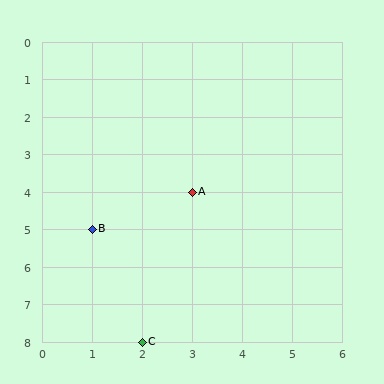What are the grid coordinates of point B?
Point B is at grid coordinates (1, 5).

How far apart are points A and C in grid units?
Points A and C are 1 column and 4 rows apart (about 4.1 grid units diagonally).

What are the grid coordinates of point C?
Point C is at grid coordinates (2, 8).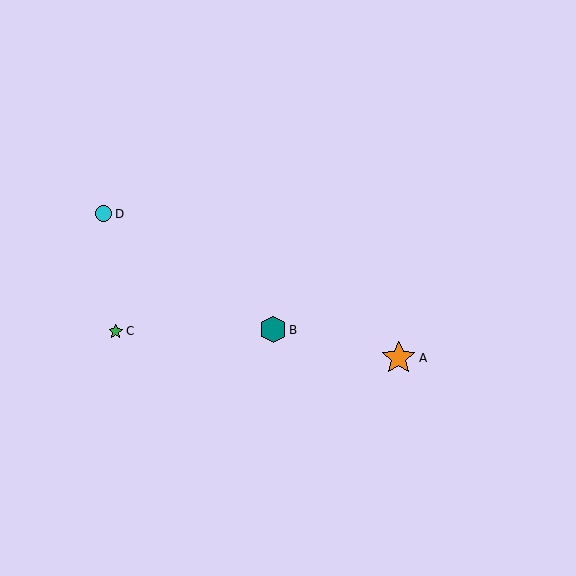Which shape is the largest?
The orange star (labeled A) is the largest.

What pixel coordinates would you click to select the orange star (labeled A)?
Click at (399, 358) to select the orange star A.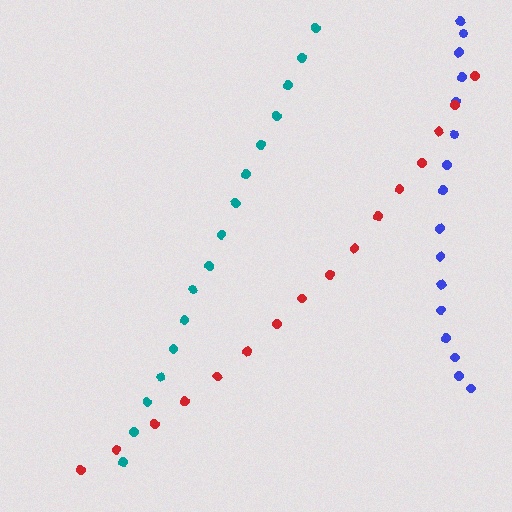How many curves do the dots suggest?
There are 3 distinct paths.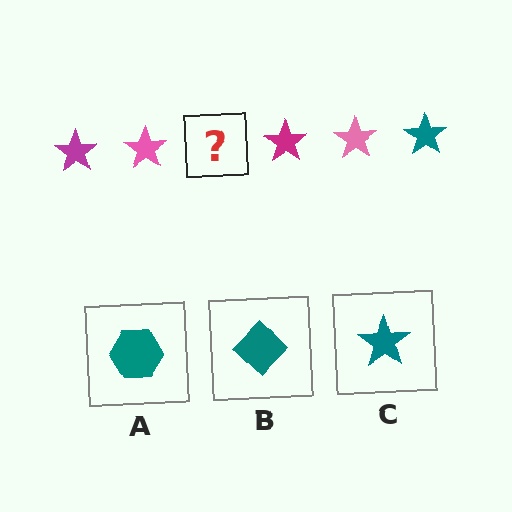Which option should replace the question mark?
Option C.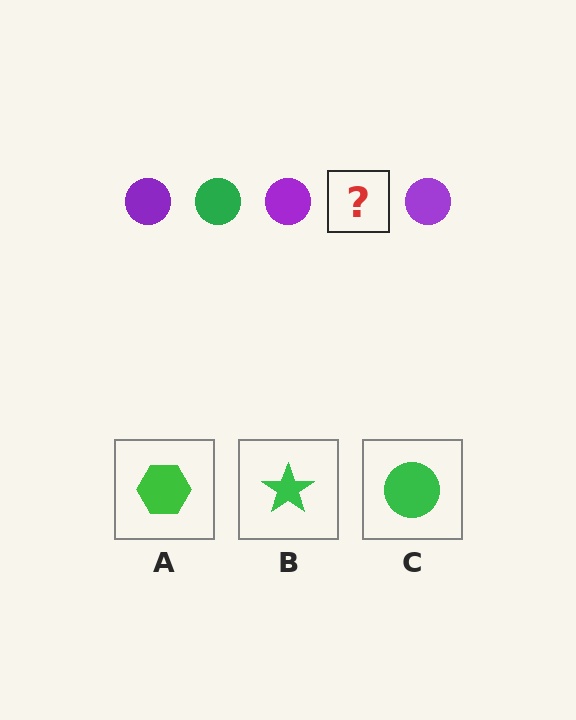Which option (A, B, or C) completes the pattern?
C.